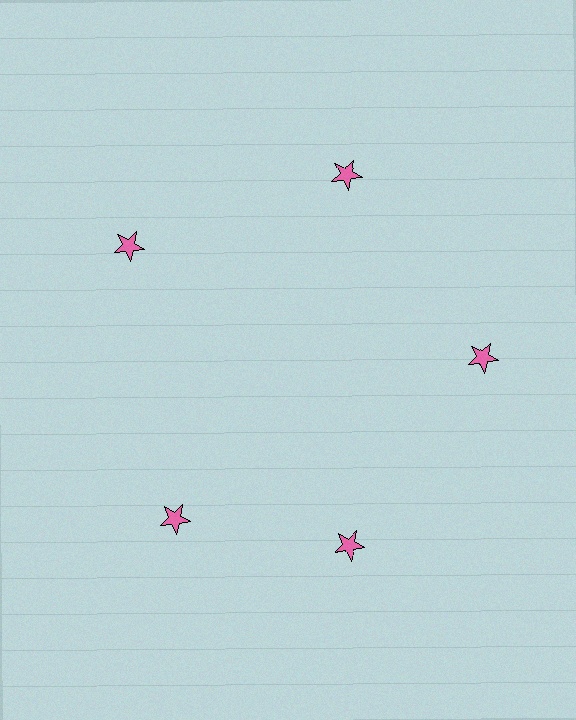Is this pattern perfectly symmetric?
No. The 5 pink stars are arranged in a ring, but one element near the 8 o'clock position is rotated out of alignment along the ring, breaking the 5-fold rotational symmetry.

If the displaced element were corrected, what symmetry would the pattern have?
It would have 5-fold rotational symmetry — the pattern would map onto itself every 72 degrees.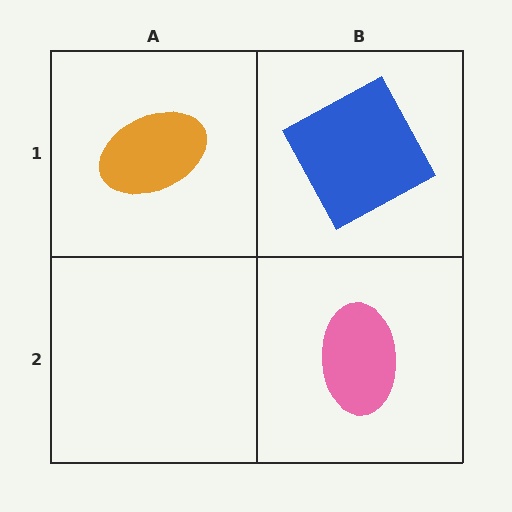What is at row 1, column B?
A blue square.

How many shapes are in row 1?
2 shapes.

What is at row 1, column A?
An orange ellipse.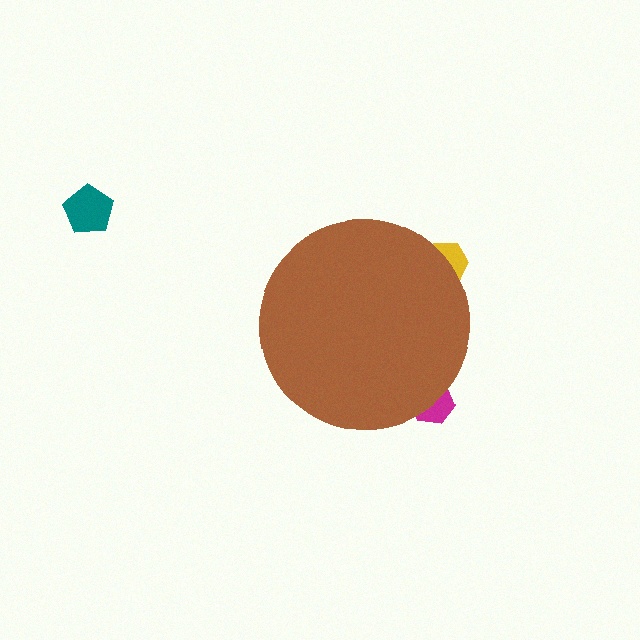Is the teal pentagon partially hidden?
No, the teal pentagon is fully visible.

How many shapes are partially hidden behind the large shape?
2 shapes are partially hidden.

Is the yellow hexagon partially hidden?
Yes, the yellow hexagon is partially hidden behind the brown circle.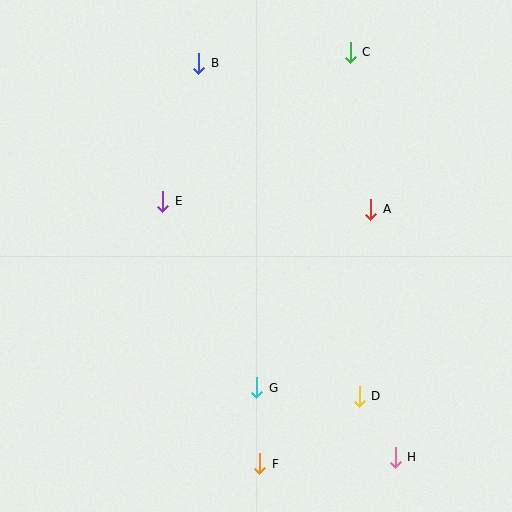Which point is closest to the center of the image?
Point E at (163, 201) is closest to the center.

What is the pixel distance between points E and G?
The distance between E and G is 209 pixels.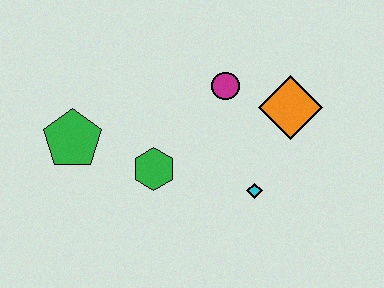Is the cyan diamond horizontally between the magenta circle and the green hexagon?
No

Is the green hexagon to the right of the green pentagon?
Yes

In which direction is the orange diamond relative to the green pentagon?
The orange diamond is to the right of the green pentagon.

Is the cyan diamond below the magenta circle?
Yes